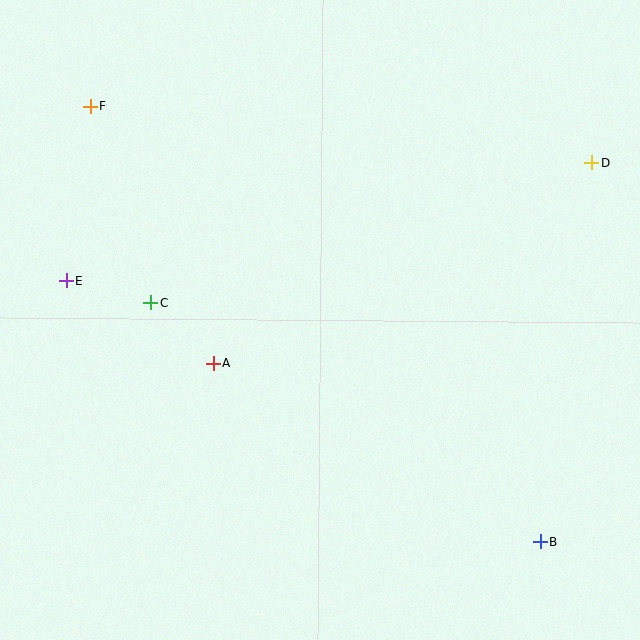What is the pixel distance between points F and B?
The distance between F and B is 626 pixels.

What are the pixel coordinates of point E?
Point E is at (66, 281).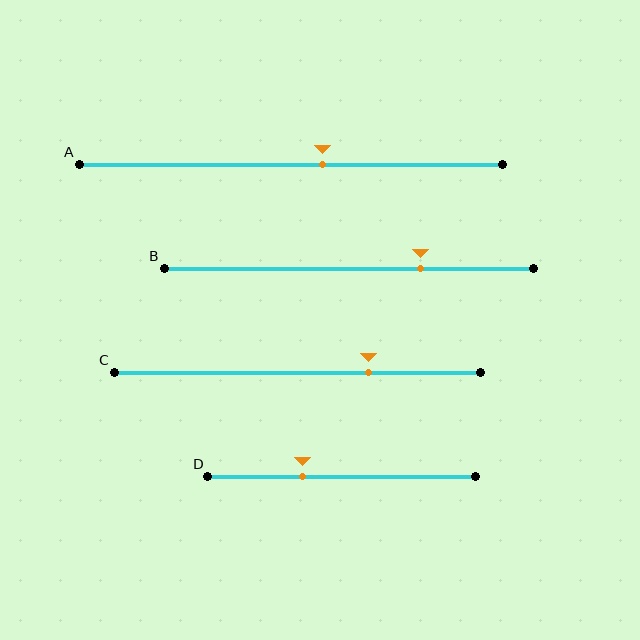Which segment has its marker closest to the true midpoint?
Segment A has its marker closest to the true midpoint.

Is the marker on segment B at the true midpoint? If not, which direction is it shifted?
No, the marker on segment B is shifted to the right by about 20% of the segment length.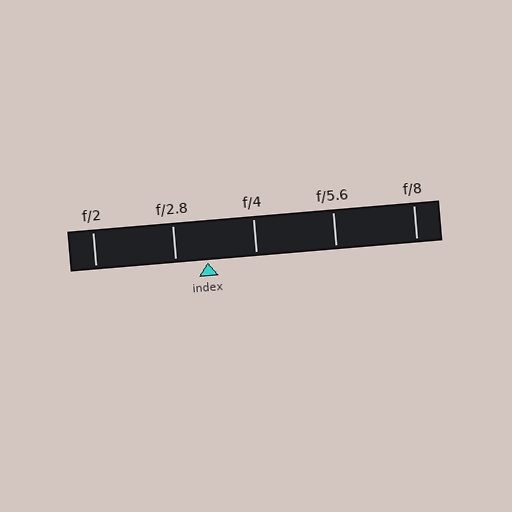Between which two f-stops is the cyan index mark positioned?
The index mark is between f/2.8 and f/4.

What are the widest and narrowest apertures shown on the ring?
The widest aperture shown is f/2 and the narrowest is f/8.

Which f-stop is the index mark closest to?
The index mark is closest to f/2.8.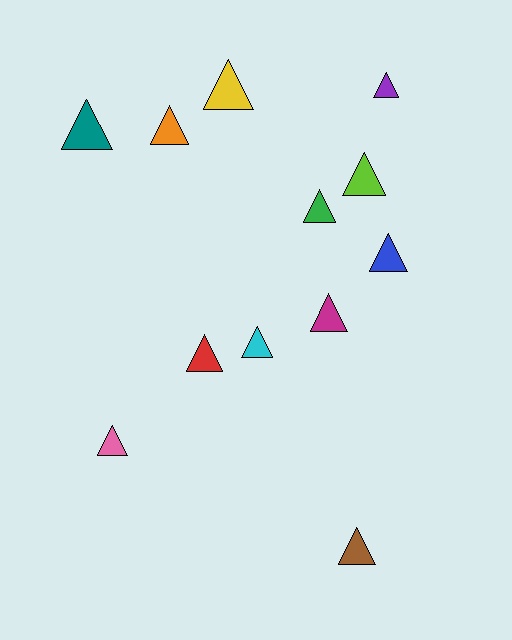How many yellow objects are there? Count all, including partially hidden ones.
There is 1 yellow object.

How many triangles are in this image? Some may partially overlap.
There are 12 triangles.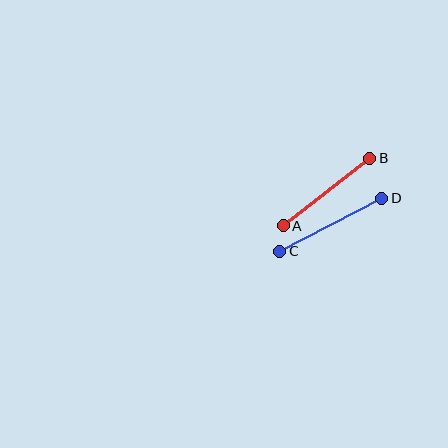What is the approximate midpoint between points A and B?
The midpoint is at approximately (327, 192) pixels.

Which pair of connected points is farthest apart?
Points C and D are farthest apart.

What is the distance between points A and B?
The distance is approximately 110 pixels.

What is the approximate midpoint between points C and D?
The midpoint is at approximately (331, 225) pixels.